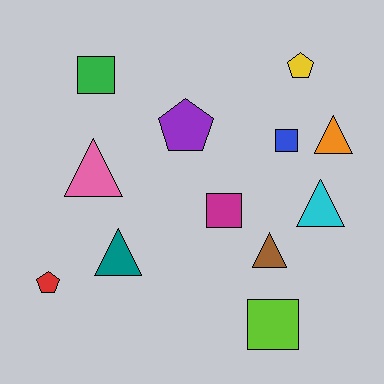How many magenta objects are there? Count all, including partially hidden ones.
There is 1 magenta object.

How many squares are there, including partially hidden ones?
There are 4 squares.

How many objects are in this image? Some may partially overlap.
There are 12 objects.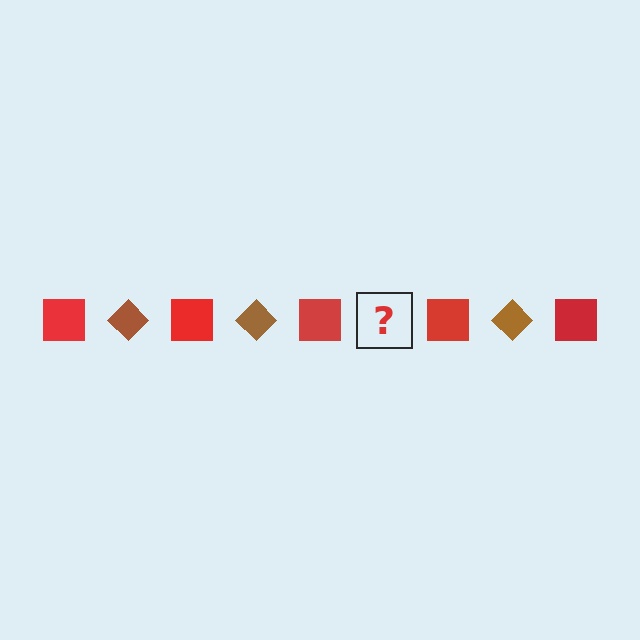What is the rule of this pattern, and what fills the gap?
The rule is that the pattern alternates between red square and brown diamond. The gap should be filled with a brown diamond.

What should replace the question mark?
The question mark should be replaced with a brown diamond.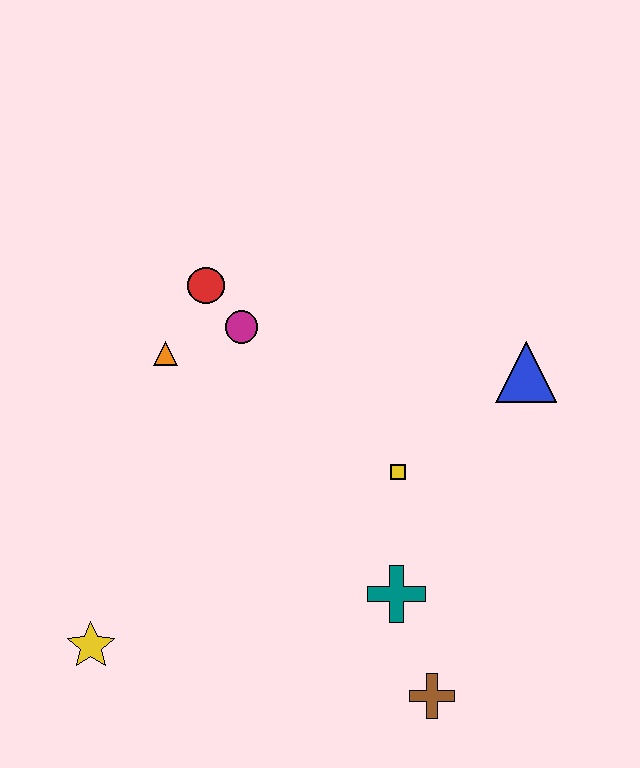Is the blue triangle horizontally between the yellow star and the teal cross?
No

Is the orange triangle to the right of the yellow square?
No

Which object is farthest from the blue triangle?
The yellow star is farthest from the blue triangle.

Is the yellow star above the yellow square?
No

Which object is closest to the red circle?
The magenta circle is closest to the red circle.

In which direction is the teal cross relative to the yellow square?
The teal cross is below the yellow square.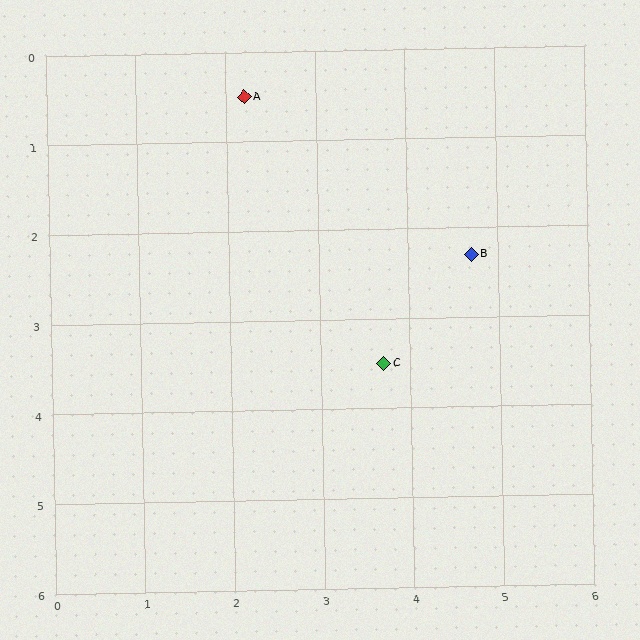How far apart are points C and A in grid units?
Points C and A are about 3.4 grid units apart.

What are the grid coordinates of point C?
Point C is at approximately (3.7, 3.5).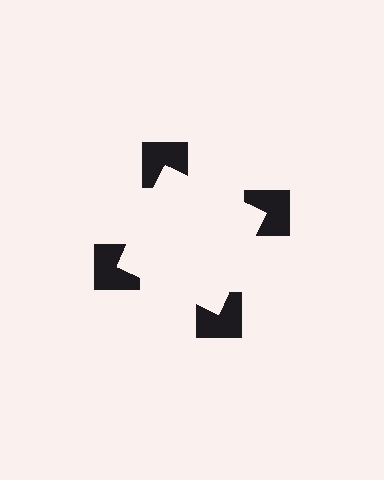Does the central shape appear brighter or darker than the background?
It typically appears slightly brighter than the background, even though no actual brightness change is drawn.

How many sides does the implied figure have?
4 sides.